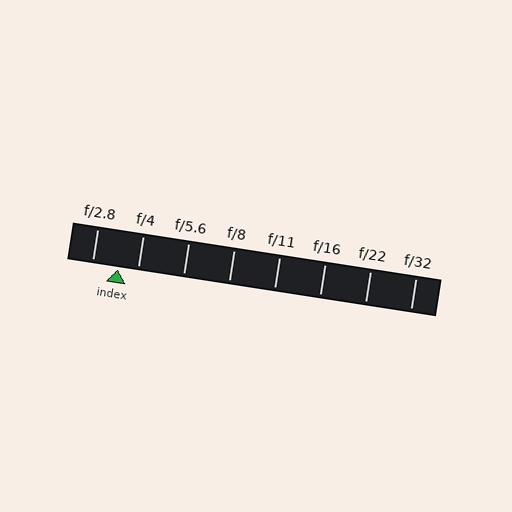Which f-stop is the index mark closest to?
The index mark is closest to f/4.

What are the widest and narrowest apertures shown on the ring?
The widest aperture shown is f/2.8 and the narrowest is f/32.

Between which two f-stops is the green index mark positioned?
The index mark is between f/2.8 and f/4.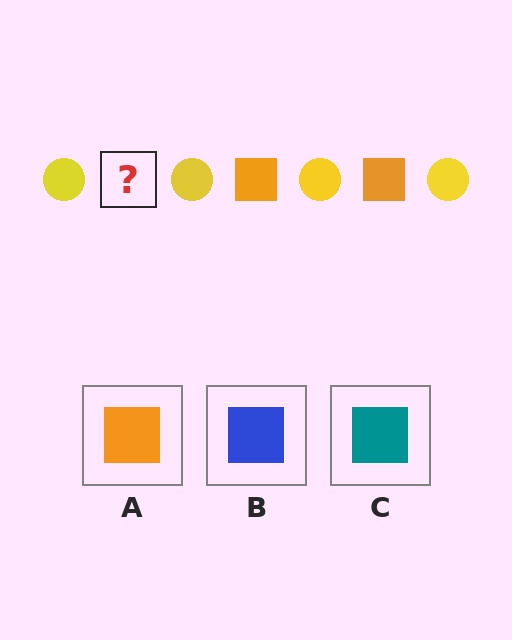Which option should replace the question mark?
Option A.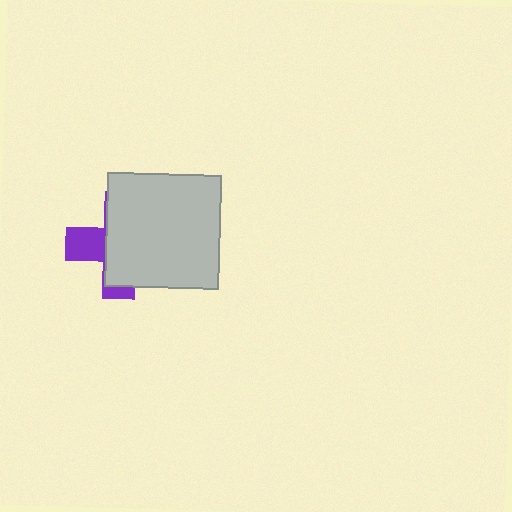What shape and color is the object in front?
The object in front is a light gray square.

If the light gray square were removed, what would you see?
You would see the complete purple cross.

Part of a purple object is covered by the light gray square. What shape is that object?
It is a cross.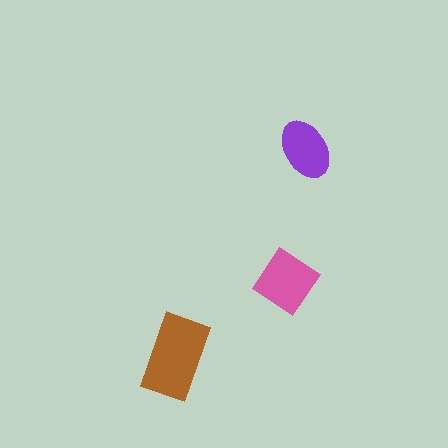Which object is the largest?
The brown rectangle.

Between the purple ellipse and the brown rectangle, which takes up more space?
The brown rectangle.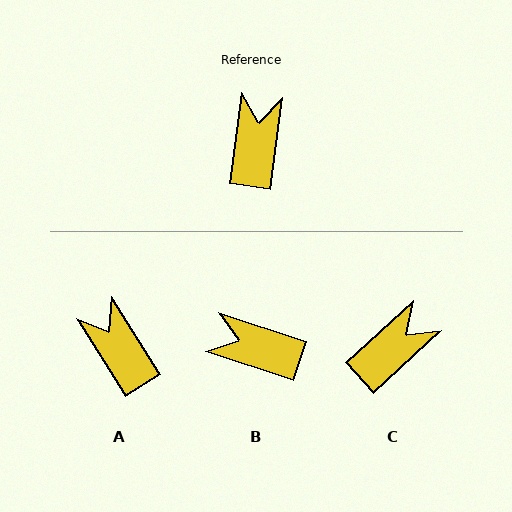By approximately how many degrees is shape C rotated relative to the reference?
Approximately 40 degrees clockwise.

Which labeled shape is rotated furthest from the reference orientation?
B, about 79 degrees away.